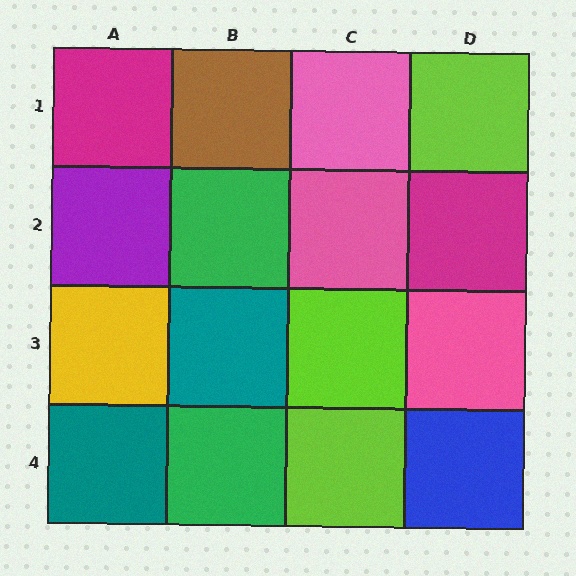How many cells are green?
2 cells are green.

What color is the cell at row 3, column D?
Pink.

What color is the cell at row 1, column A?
Magenta.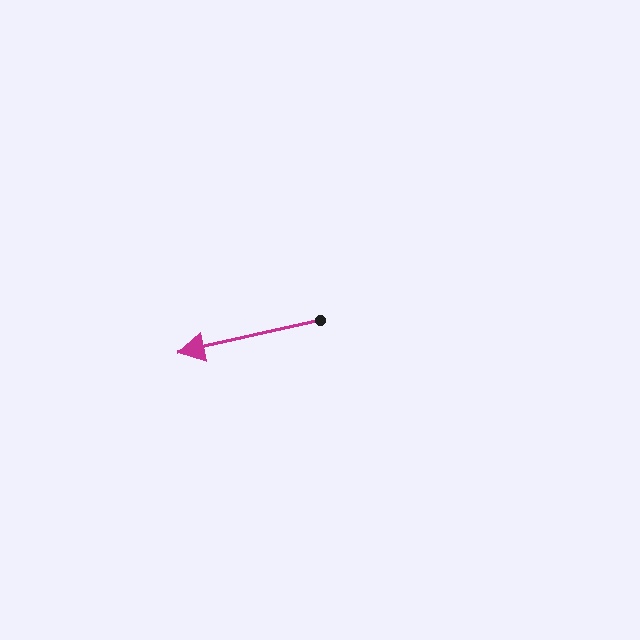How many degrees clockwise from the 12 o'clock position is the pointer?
Approximately 257 degrees.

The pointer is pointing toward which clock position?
Roughly 9 o'clock.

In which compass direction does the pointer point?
West.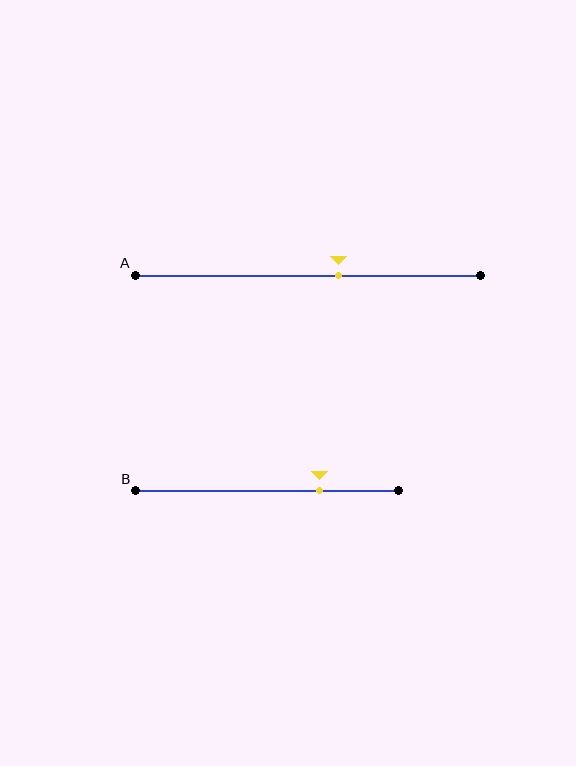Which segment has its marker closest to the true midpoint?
Segment A has its marker closest to the true midpoint.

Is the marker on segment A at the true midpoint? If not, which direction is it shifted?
No, the marker on segment A is shifted to the right by about 9% of the segment length.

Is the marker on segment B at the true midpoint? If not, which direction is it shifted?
No, the marker on segment B is shifted to the right by about 20% of the segment length.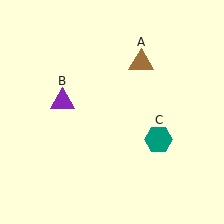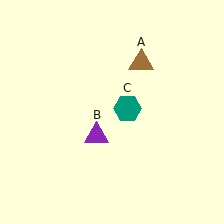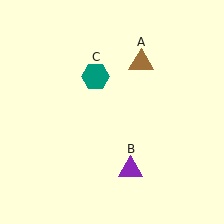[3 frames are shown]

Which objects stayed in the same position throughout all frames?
Brown triangle (object A) remained stationary.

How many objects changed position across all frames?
2 objects changed position: purple triangle (object B), teal hexagon (object C).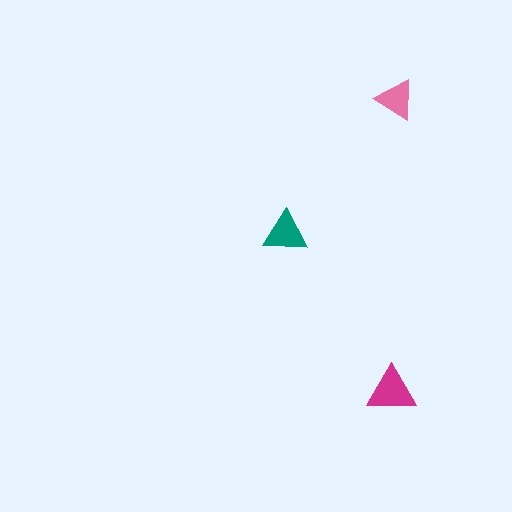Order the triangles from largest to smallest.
the magenta one, the teal one, the pink one.